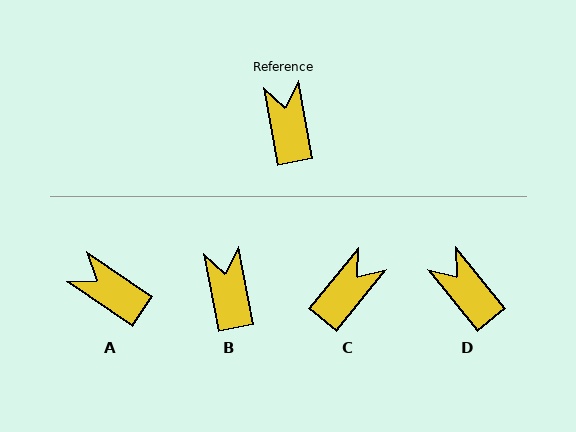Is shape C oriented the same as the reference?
No, it is off by about 50 degrees.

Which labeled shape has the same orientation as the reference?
B.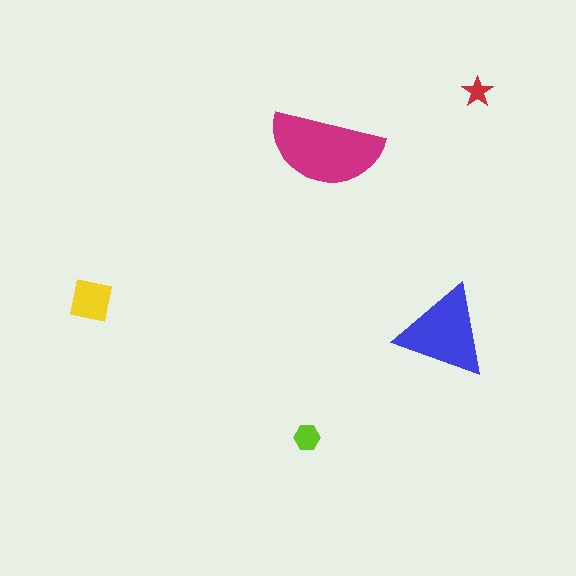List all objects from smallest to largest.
The red star, the lime hexagon, the yellow square, the blue triangle, the magenta semicircle.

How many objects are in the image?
There are 5 objects in the image.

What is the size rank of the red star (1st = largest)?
5th.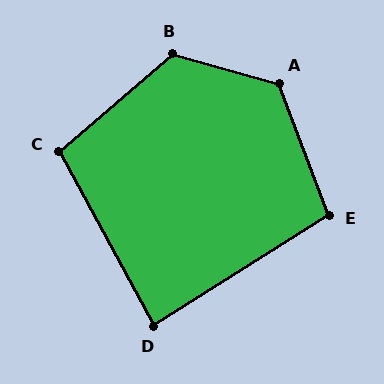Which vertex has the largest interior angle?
A, at approximately 126 degrees.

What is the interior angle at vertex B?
Approximately 124 degrees (obtuse).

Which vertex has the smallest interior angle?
D, at approximately 86 degrees.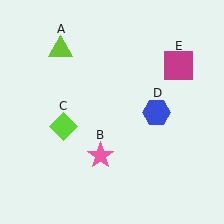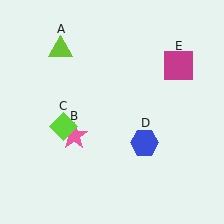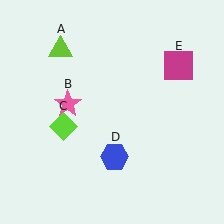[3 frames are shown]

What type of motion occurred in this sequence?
The pink star (object B), blue hexagon (object D) rotated clockwise around the center of the scene.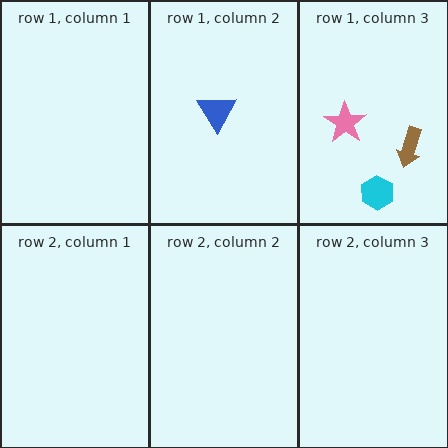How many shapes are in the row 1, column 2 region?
1.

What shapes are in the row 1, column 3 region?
The brown arrow, the cyan hexagon, the pink star.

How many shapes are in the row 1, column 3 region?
3.